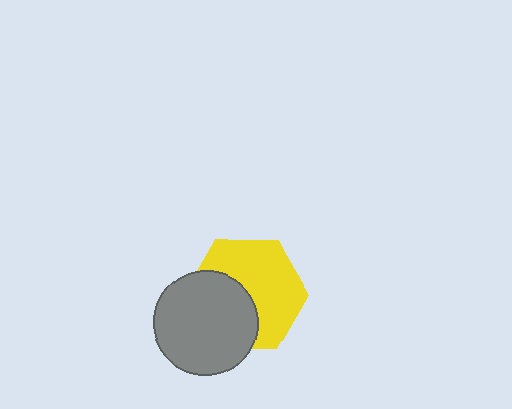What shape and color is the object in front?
The object in front is a gray circle.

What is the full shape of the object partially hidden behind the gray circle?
The partially hidden object is a yellow hexagon.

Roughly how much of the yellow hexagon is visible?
About half of it is visible (roughly 59%).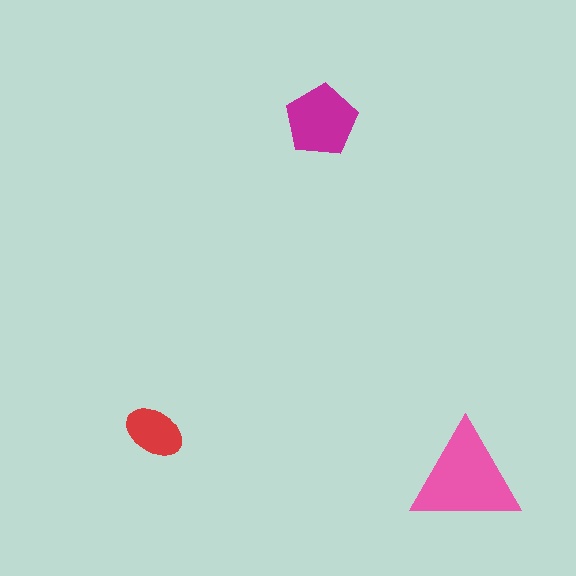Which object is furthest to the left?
The red ellipse is leftmost.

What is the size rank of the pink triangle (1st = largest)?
1st.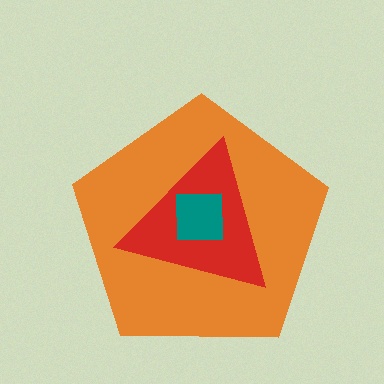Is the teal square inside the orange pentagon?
Yes.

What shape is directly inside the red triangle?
The teal square.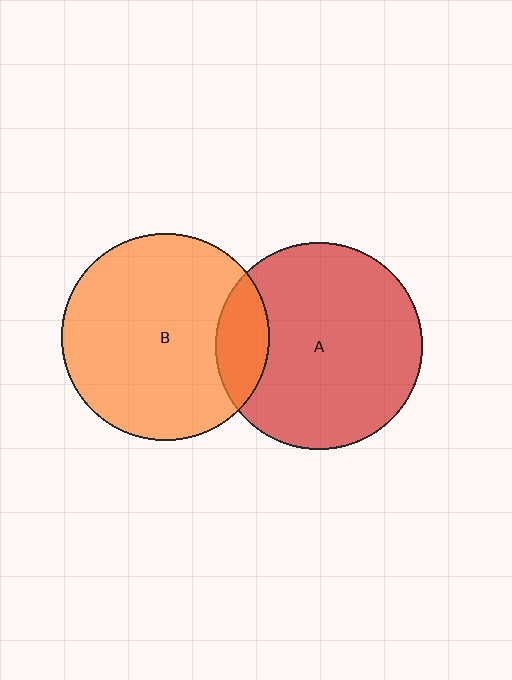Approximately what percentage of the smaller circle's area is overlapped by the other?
Approximately 15%.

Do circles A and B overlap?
Yes.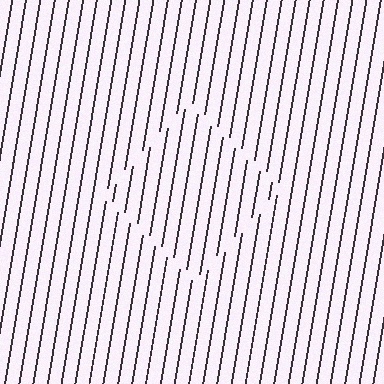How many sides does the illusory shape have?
4 sides — the line-ends trace a square.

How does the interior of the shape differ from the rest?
The interior of the shape contains the same grating, shifted by half a period — the contour is defined by the phase discontinuity where line-ends from the inner and outer gratings abut.